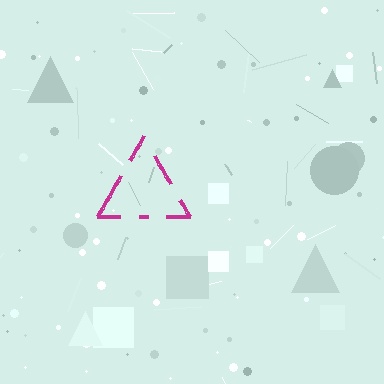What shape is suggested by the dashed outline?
The dashed outline suggests a triangle.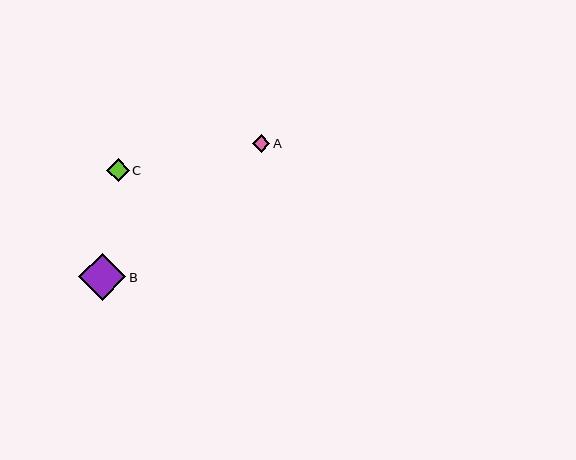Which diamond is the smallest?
Diamond A is the smallest with a size of approximately 17 pixels.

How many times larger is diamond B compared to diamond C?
Diamond B is approximately 2.1 times the size of diamond C.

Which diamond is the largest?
Diamond B is the largest with a size of approximately 47 pixels.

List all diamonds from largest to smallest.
From largest to smallest: B, C, A.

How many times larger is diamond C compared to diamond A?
Diamond C is approximately 1.3 times the size of diamond A.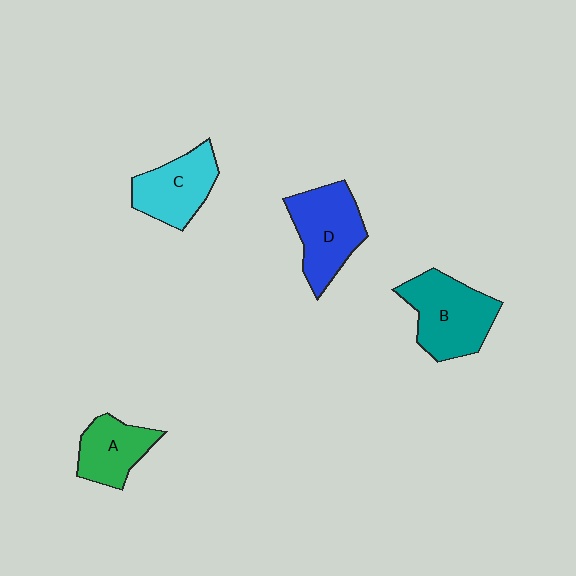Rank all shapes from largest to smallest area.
From largest to smallest: B (teal), D (blue), C (cyan), A (green).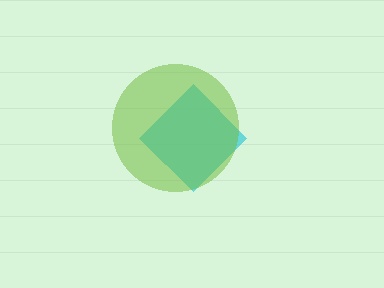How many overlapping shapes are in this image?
There are 2 overlapping shapes in the image.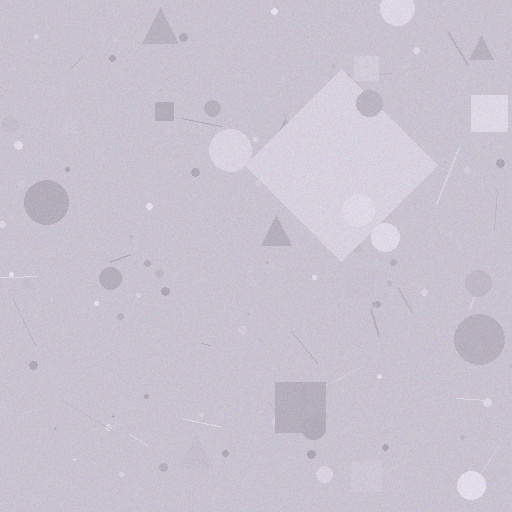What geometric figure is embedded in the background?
A diamond is embedded in the background.